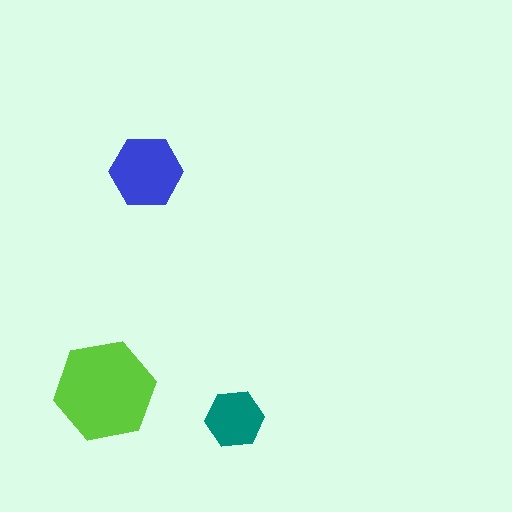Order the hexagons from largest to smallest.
the lime one, the blue one, the teal one.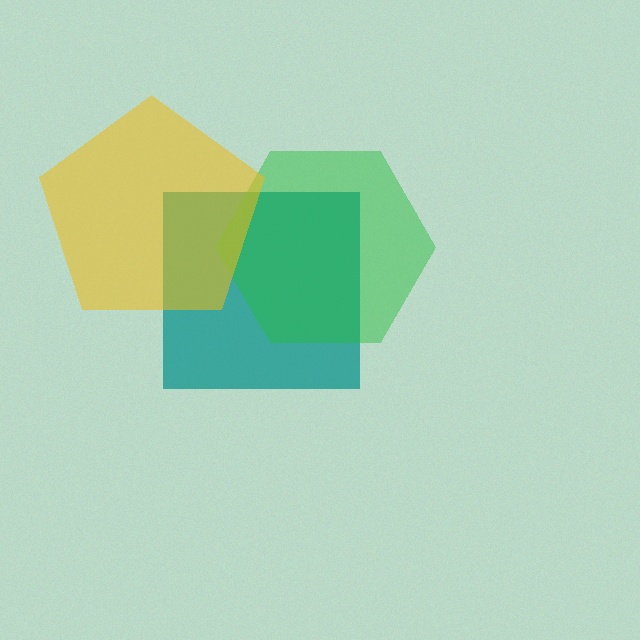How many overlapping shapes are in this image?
There are 3 overlapping shapes in the image.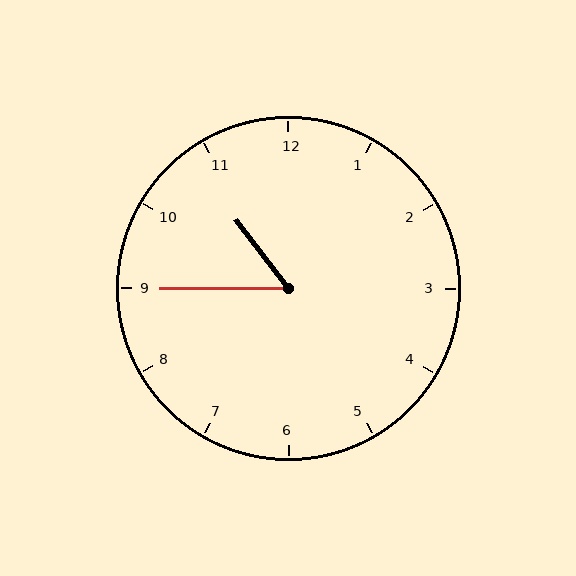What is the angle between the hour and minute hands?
Approximately 52 degrees.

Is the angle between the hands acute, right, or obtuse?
It is acute.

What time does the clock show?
10:45.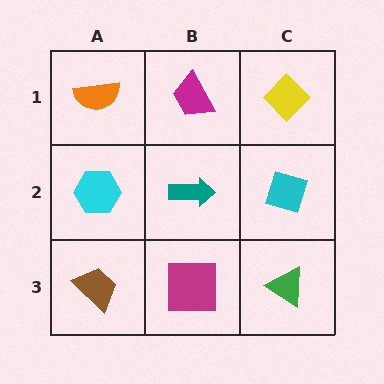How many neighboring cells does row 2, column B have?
4.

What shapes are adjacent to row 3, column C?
A cyan diamond (row 2, column C), a magenta square (row 3, column B).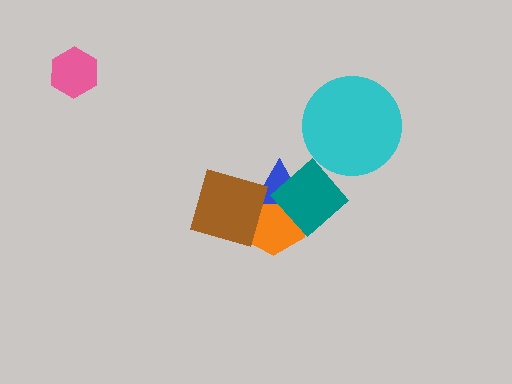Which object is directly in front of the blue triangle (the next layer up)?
The teal diamond is directly in front of the blue triangle.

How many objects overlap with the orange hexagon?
3 objects overlap with the orange hexagon.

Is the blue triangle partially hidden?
Yes, it is partially covered by another shape.